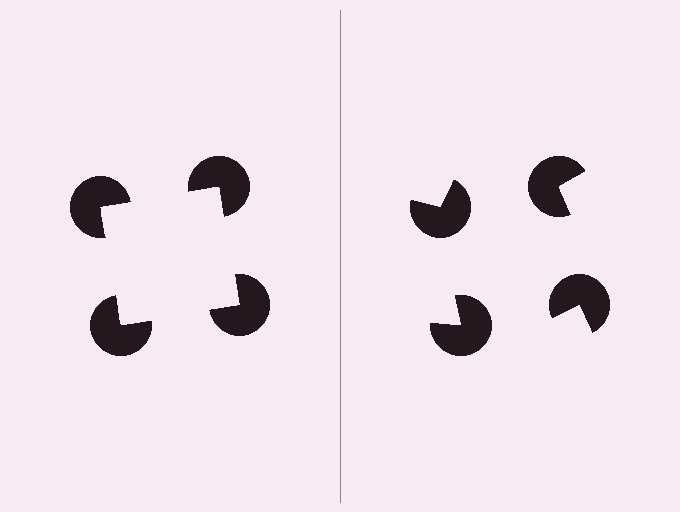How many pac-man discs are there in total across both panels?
8 — 4 on each side.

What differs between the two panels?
The pac-man discs are positioned identically on both sides; only the wedge orientations differ. On the left they align to a square; on the right they are misaligned.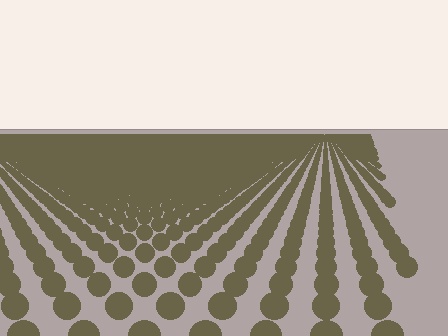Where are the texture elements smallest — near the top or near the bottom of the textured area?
Near the top.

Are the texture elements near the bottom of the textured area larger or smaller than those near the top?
Larger. Near the bottom, elements are closer to the viewer and appear at a bigger on-screen size.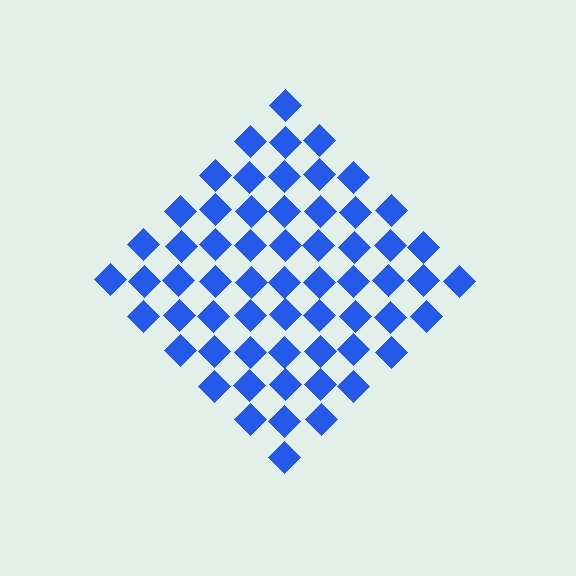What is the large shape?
The large shape is a diamond.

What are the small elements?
The small elements are diamonds.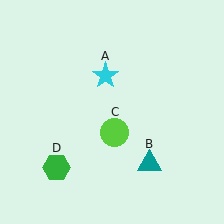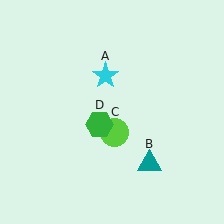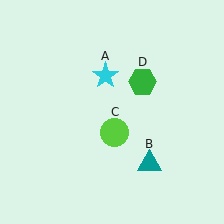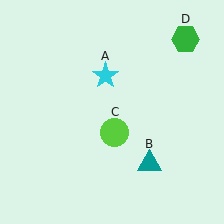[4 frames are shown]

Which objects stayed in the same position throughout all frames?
Cyan star (object A) and teal triangle (object B) and lime circle (object C) remained stationary.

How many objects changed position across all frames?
1 object changed position: green hexagon (object D).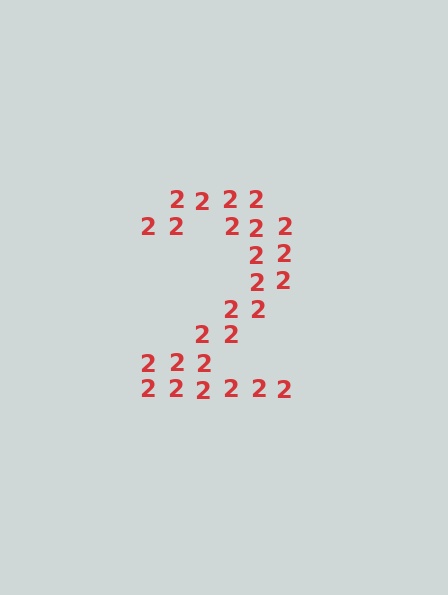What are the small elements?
The small elements are digit 2's.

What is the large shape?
The large shape is the digit 2.